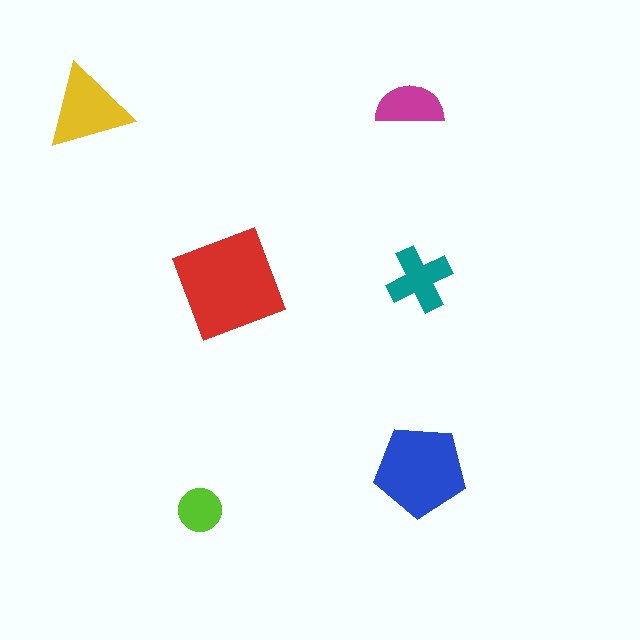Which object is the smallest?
The lime circle.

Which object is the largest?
The red square.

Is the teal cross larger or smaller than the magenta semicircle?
Larger.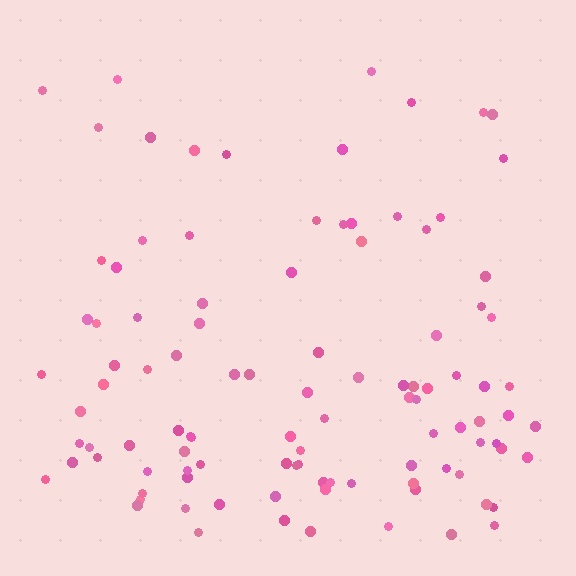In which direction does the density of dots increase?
From top to bottom, with the bottom side densest.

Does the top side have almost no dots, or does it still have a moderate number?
Still a moderate number, just noticeably fewer than the bottom.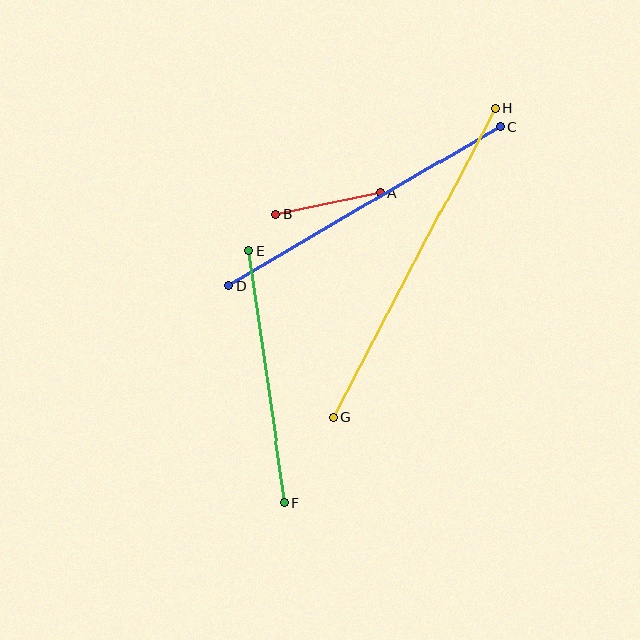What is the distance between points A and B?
The distance is approximately 106 pixels.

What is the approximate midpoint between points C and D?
The midpoint is at approximately (365, 206) pixels.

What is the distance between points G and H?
The distance is approximately 350 pixels.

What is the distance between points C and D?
The distance is approximately 314 pixels.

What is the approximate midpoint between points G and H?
The midpoint is at approximately (414, 263) pixels.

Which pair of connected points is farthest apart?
Points G and H are farthest apart.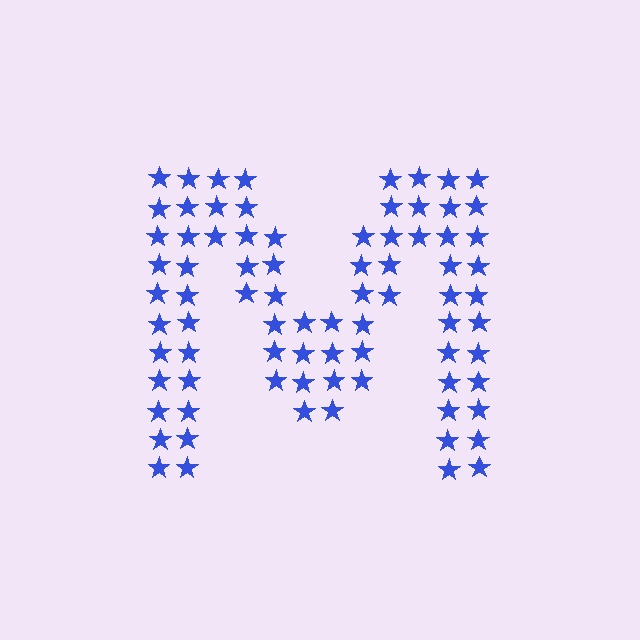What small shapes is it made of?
It is made of small stars.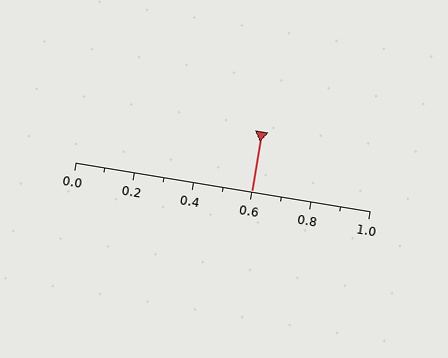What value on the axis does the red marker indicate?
The marker indicates approximately 0.6.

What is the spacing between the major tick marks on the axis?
The major ticks are spaced 0.2 apart.